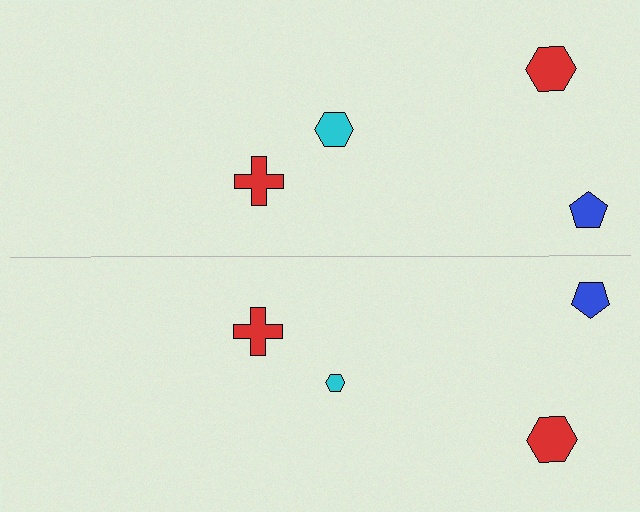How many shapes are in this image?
There are 8 shapes in this image.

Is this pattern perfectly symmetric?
No, the pattern is not perfectly symmetric. The cyan hexagon on the bottom side has a different size than its mirror counterpart.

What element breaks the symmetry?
The cyan hexagon on the bottom side has a different size than its mirror counterpart.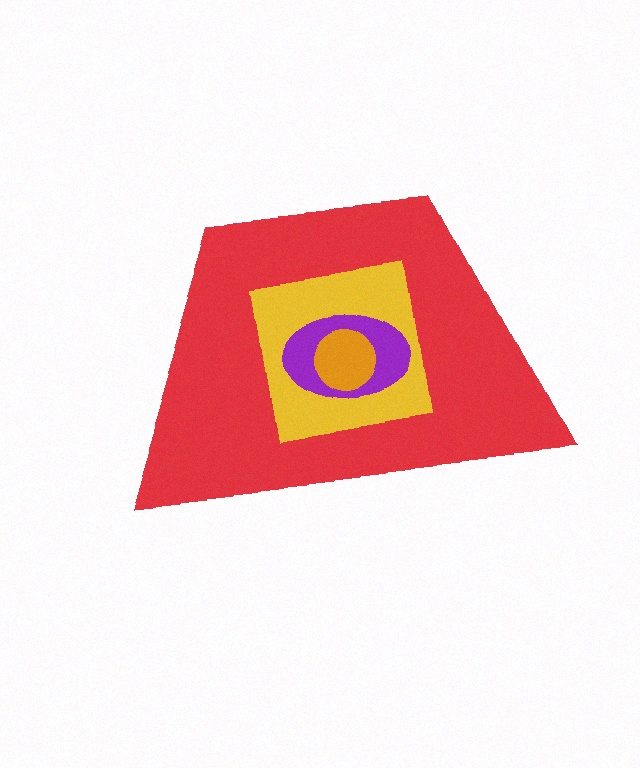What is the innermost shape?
The orange circle.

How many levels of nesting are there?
4.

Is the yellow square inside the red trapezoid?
Yes.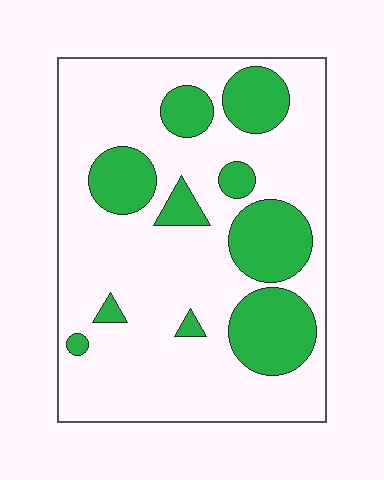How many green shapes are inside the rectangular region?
10.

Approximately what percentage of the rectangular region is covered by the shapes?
Approximately 25%.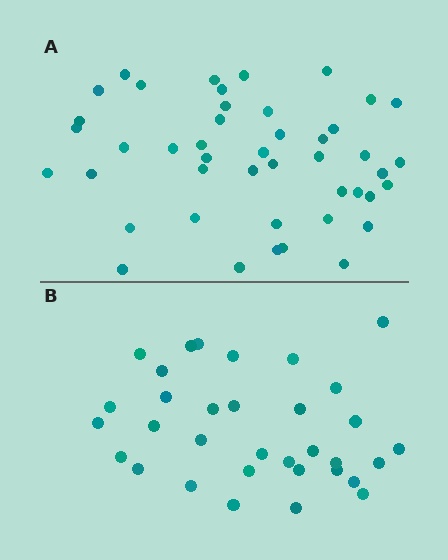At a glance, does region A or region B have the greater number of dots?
Region A (the top region) has more dots.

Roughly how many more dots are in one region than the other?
Region A has roughly 12 or so more dots than region B.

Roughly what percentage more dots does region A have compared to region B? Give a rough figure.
About 35% more.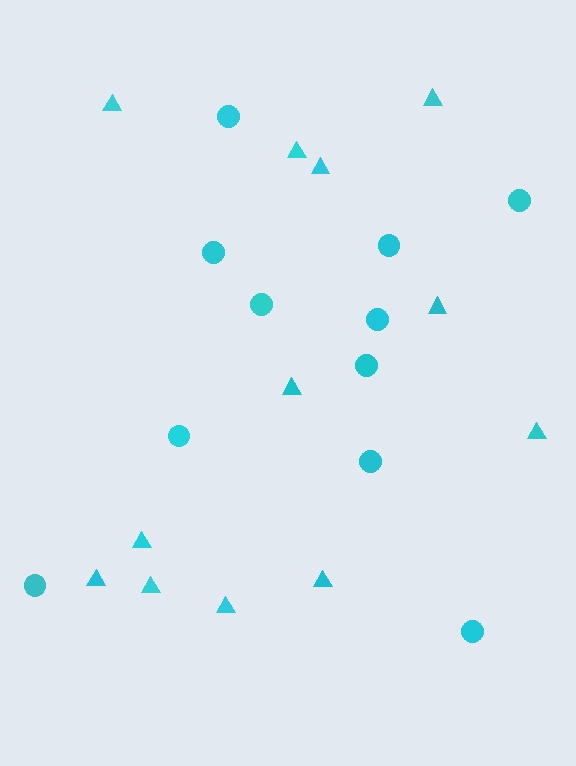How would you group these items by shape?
There are 2 groups: one group of triangles (12) and one group of circles (11).